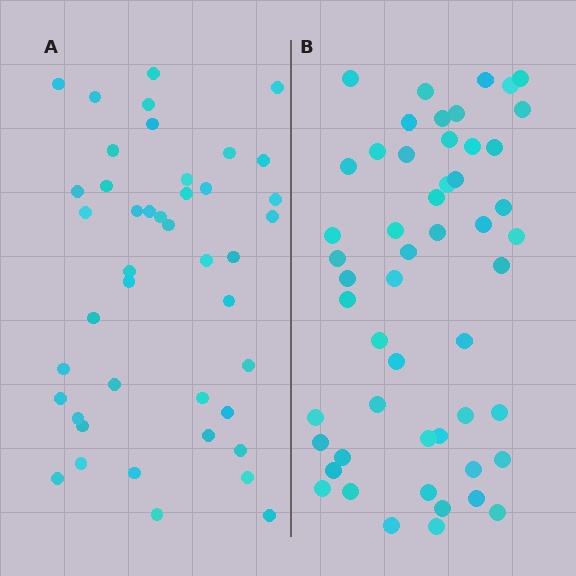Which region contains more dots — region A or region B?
Region B (the right region) has more dots.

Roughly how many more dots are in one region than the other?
Region B has roughly 8 or so more dots than region A.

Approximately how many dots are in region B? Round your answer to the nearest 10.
About 50 dots. (The exact count is 52, which rounds to 50.)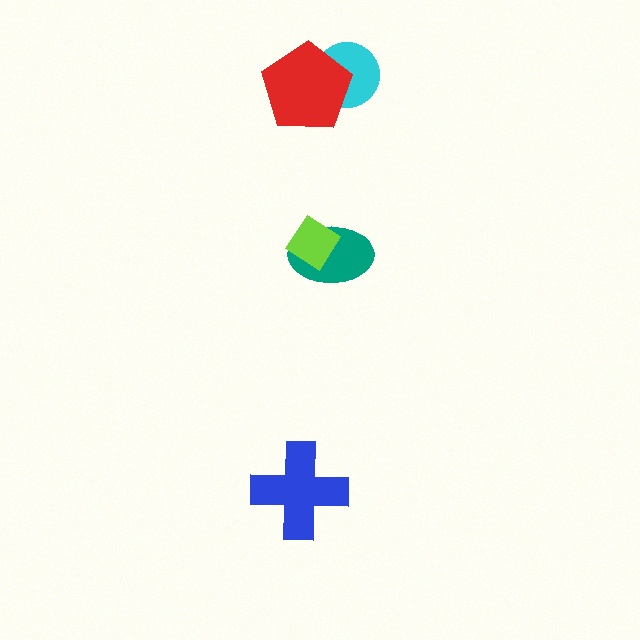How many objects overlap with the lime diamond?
1 object overlaps with the lime diamond.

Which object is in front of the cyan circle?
The red pentagon is in front of the cyan circle.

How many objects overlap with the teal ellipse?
1 object overlaps with the teal ellipse.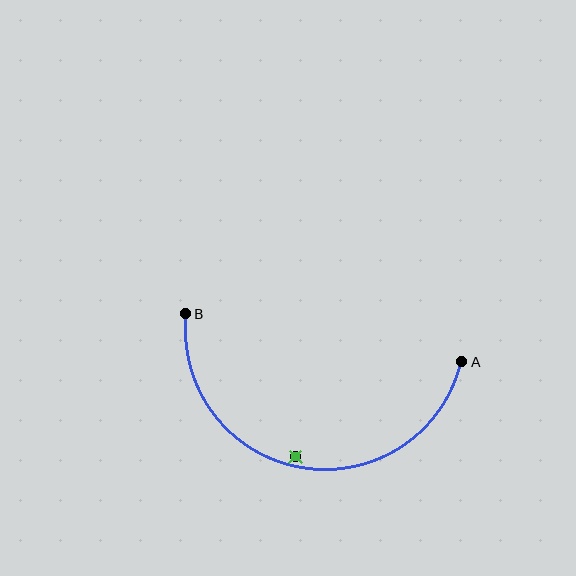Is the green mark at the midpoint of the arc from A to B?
No — the green mark does not lie on the arc at all. It sits slightly inside the curve.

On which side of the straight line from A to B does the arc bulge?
The arc bulges below the straight line connecting A and B.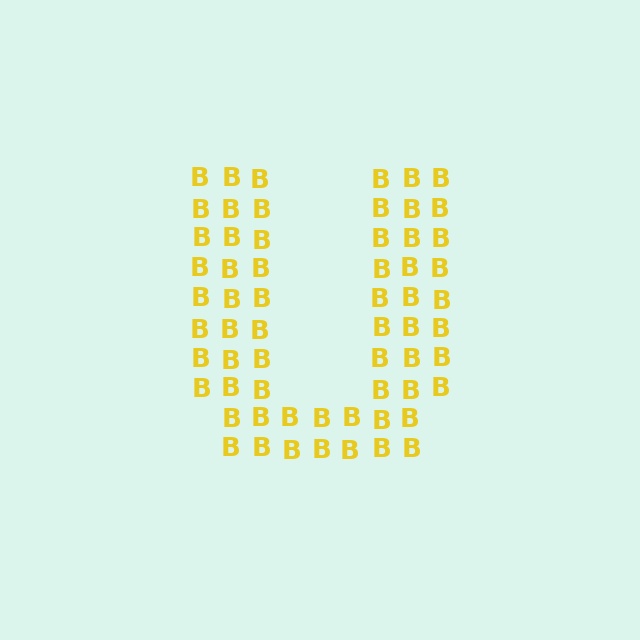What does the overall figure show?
The overall figure shows the letter U.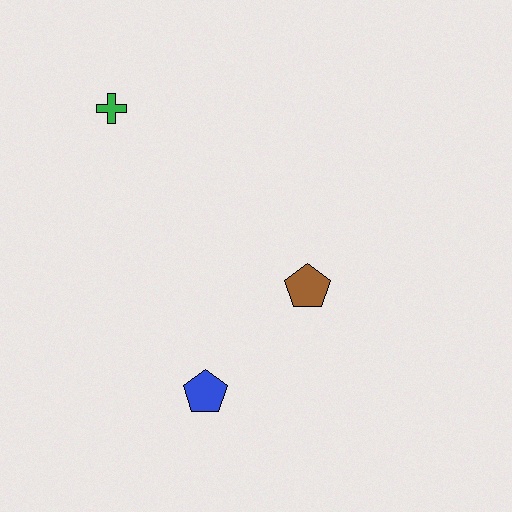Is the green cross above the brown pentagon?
Yes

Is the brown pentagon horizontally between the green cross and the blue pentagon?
No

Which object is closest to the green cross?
The brown pentagon is closest to the green cross.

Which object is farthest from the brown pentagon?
The green cross is farthest from the brown pentagon.